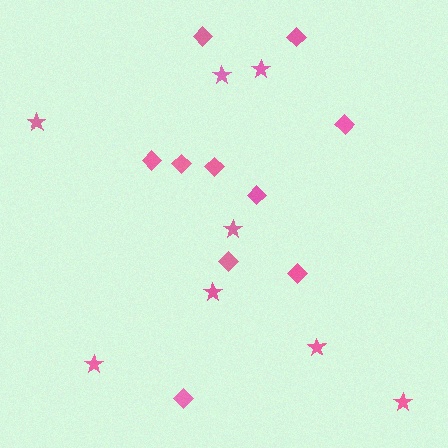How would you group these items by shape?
There are 2 groups: one group of stars (8) and one group of diamonds (10).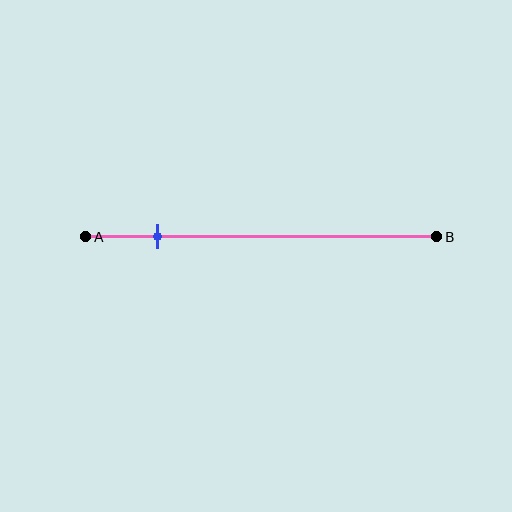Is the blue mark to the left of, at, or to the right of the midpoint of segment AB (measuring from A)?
The blue mark is to the left of the midpoint of segment AB.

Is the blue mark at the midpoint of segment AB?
No, the mark is at about 20% from A, not at the 50% midpoint.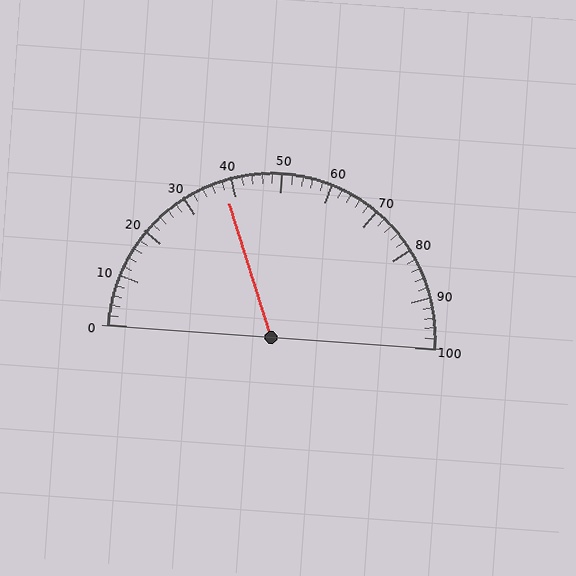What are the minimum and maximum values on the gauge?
The gauge ranges from 0 to 100.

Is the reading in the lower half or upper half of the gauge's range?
The reading is in the lower half of the range (0 to 100).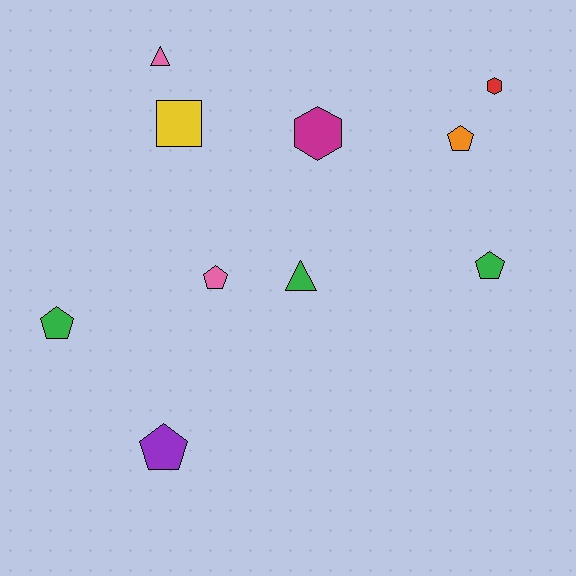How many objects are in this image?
There are 10 objects.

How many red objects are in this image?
There is 1 red object.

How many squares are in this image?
There is 1 square.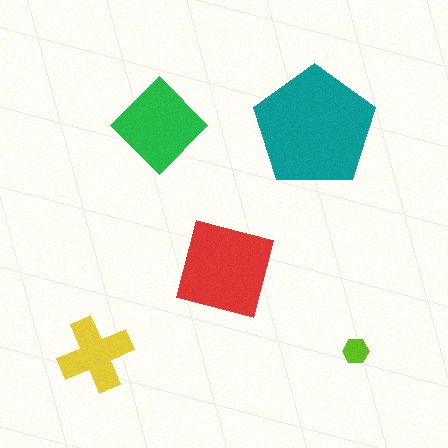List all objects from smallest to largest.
The lime hexagon, the yellow cross, the green diamond, the red square, the teal pentagon.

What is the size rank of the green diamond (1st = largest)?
3rd.